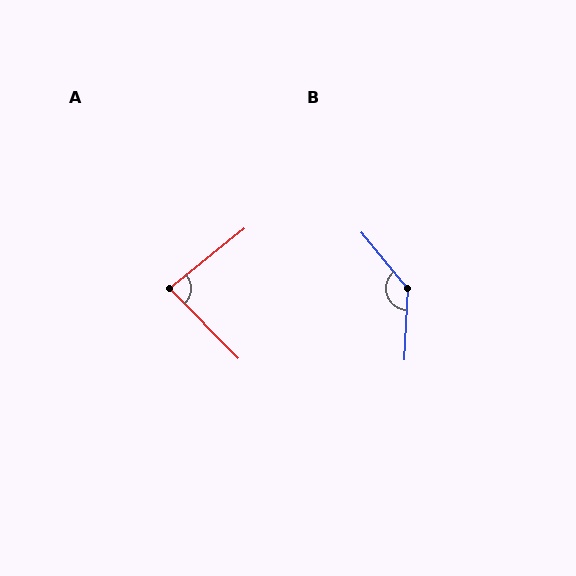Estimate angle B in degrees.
Approximately 137 degrees.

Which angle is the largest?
B, at approximately 137 degrees.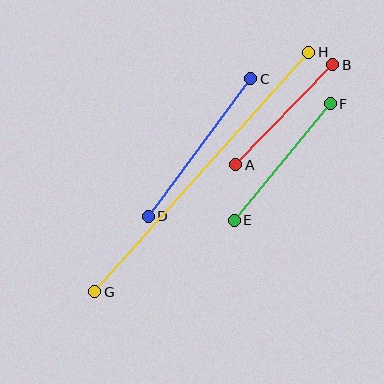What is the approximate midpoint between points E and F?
The midpoint is at approximately (282, 162) pixels.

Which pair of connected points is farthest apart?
Points G and H are farthest apart.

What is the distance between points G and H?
The distance is approximately 321 pixels.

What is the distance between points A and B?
The distance is approximately 139 pixels.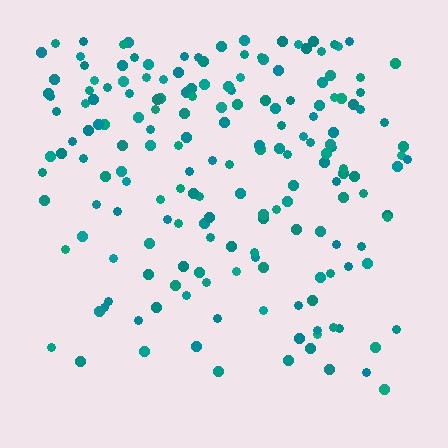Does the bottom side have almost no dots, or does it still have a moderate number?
Still a moderate number, just noticeably fewer than the top.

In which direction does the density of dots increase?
From bottom to top, with the top side densest.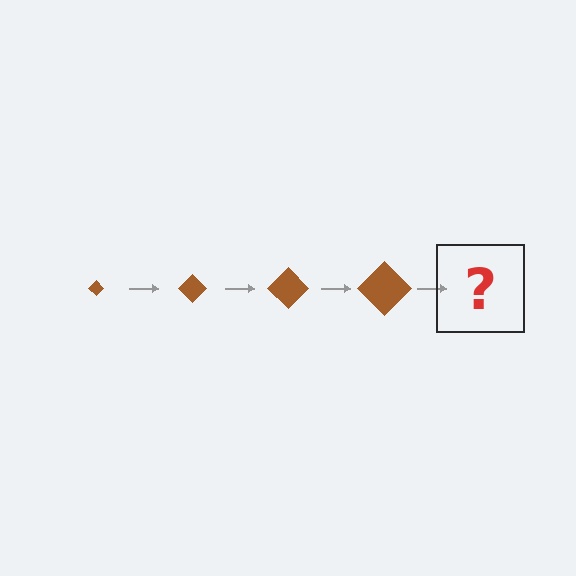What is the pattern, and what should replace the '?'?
The pattern is that the diamond gets progressively larger each step. The '?' should be a brown diamond, larger than the previous one.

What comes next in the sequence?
The next element should be a brown diamond, larger than the previous one.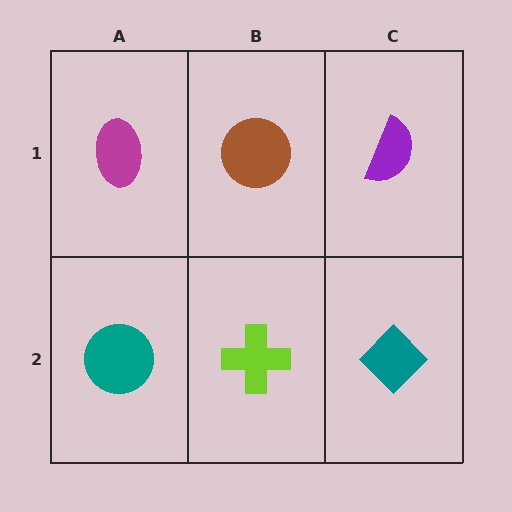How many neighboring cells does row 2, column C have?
2.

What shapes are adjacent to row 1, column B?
A lime cross (row 2, column B), a magenta ellipse (row 1, column A), a purple semicircle (row 1, column C).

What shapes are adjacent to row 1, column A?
A teal circle (row 2, column A), a brown circle (row 1, column B).